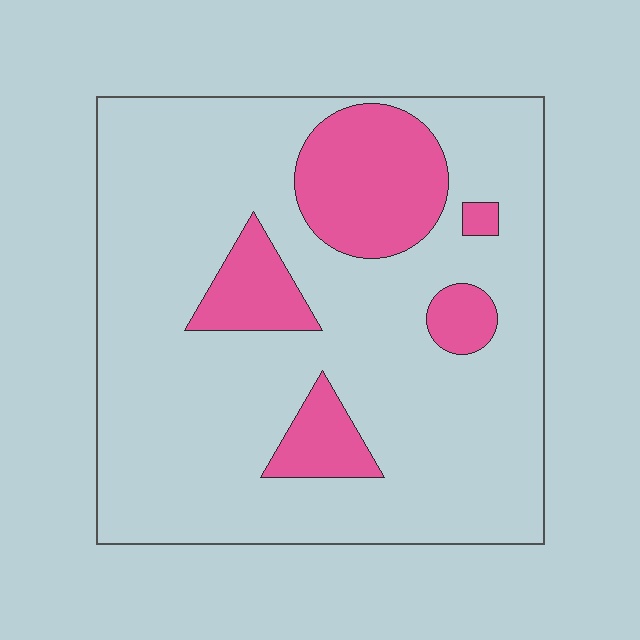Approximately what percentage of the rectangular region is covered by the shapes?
Approximately 20%.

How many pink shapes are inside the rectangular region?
5.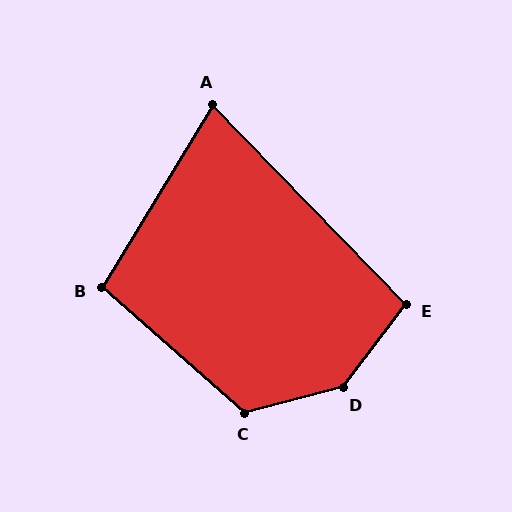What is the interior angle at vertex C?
Approximately 124 degrees (obtuse).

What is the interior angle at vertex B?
Approximately 100 degrees (obtuse).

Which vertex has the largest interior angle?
D, at approximately 142 degrees.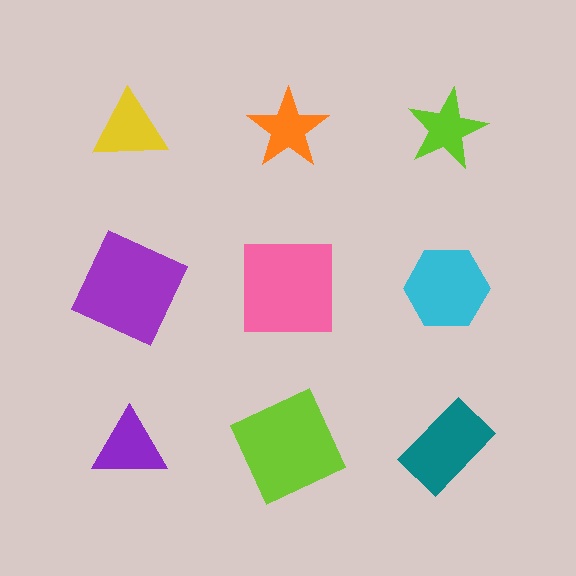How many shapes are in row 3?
3 shapes.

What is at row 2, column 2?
A pink square.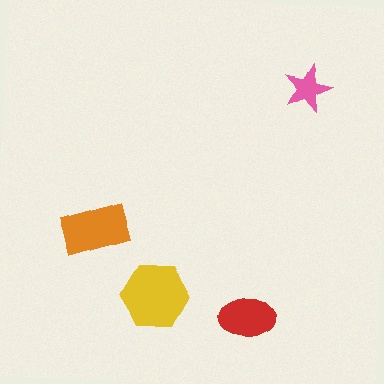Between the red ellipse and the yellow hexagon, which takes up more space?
The yellow hexagon.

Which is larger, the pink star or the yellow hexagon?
The yellow hexagon.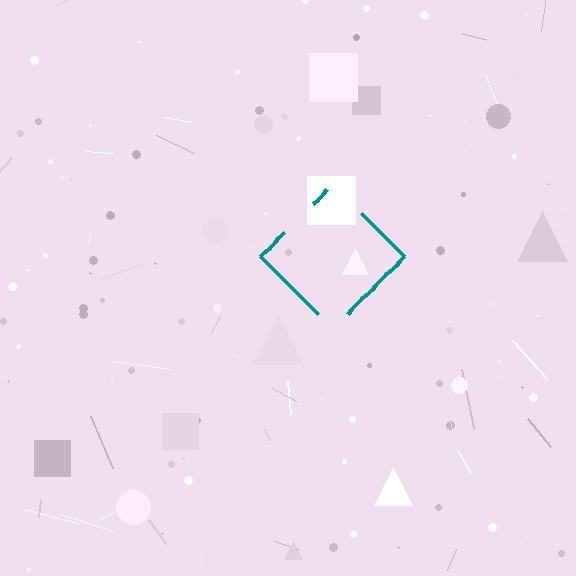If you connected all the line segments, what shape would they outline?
They would outline a diamond.